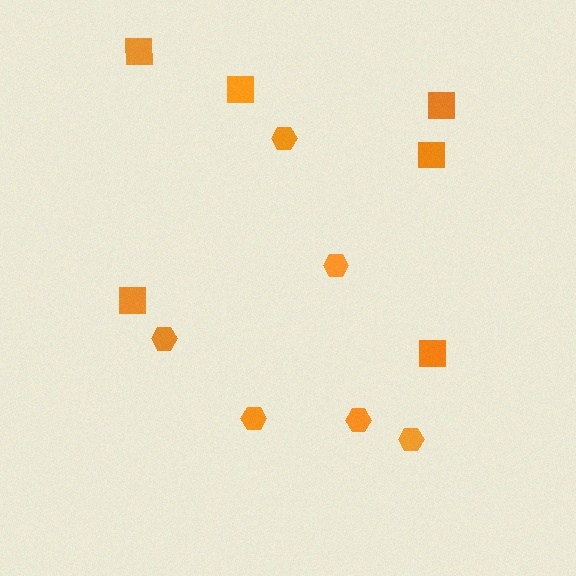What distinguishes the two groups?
There are 2 groups: one group of squares (6) and one group of hexagons (6).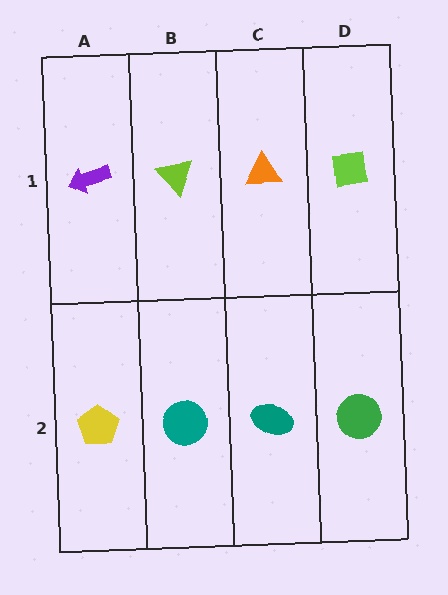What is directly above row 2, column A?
A purple arrow.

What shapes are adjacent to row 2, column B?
A lime triangle (row 1, column B), a yellow pentagon (row 2, column A), a teal ellipse (row 2, column C).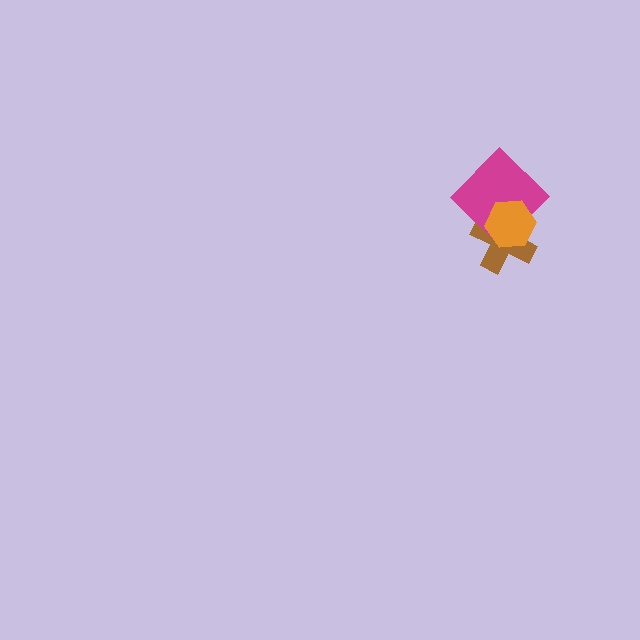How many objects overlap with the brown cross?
2 objects overlap with the brown cross.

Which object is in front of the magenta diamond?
The orange hexagon is in front of the magenta diamond.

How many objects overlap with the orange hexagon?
2 objects overlap with the orange hexagon.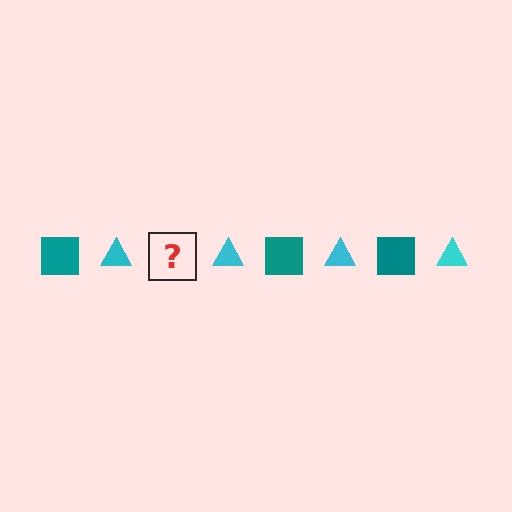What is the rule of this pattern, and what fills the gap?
The rule is that the pattern alternates between teal square and cyan triangle. The gap should be filled with a teal square.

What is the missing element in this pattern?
The missing element is a teal square.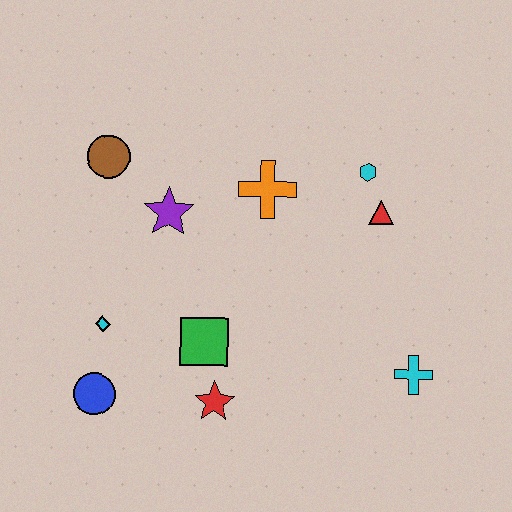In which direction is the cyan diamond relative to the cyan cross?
The cyan diamond is to the left of the cyan cross.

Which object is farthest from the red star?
The cyan hexagon is farthest from the red star.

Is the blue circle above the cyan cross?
No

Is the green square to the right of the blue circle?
Yes